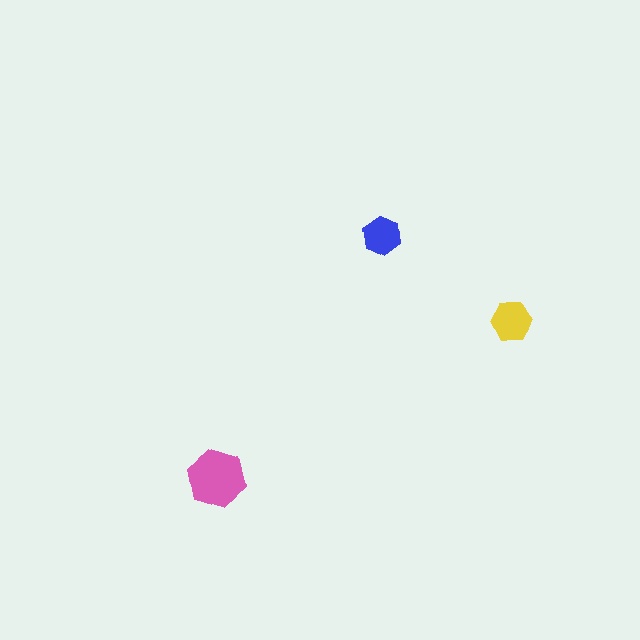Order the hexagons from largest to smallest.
the pink one, the yellow one, the blue one.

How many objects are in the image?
There are 3 objects in the image.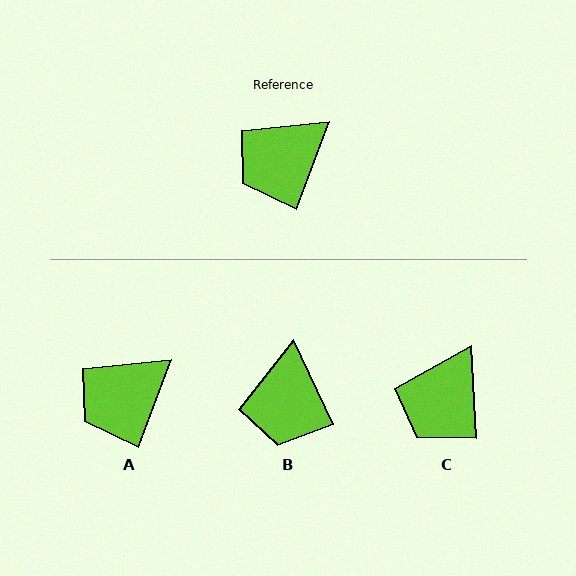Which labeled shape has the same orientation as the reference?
A.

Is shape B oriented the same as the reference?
No, it is off by about 46 degrees.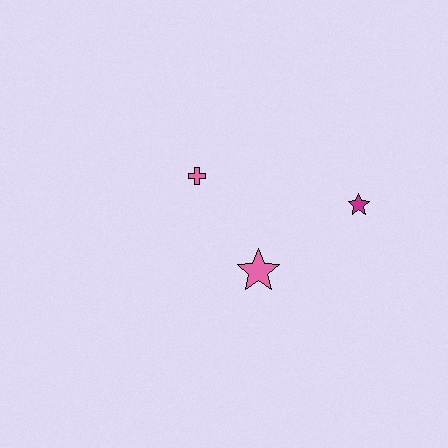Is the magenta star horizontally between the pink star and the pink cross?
No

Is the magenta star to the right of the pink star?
Yes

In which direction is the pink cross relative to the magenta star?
The pink cross is to the left of the magenta star.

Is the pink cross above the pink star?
Yes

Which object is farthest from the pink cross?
The magenta star is farthest from the pink cross.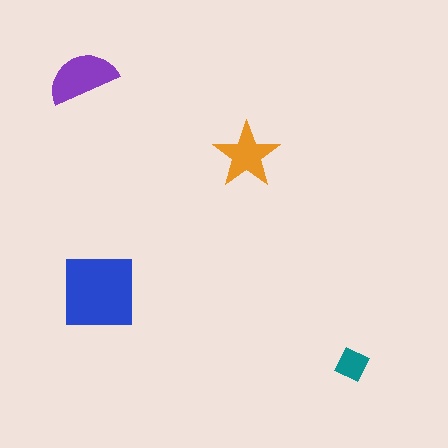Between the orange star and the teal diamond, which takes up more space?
The orange star.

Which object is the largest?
The blue square.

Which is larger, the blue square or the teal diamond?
The blue square.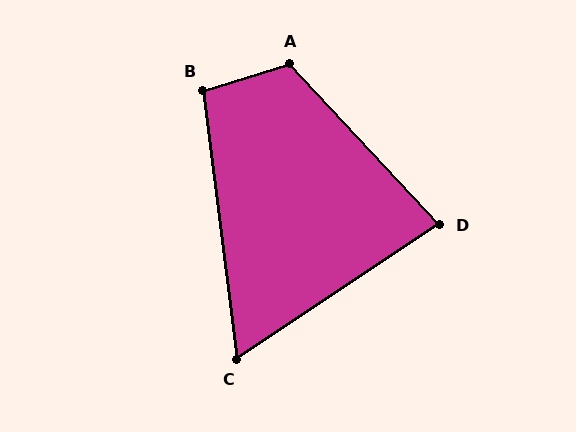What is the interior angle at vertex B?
Approximately 100 degrees (obtuse).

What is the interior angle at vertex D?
Approximately 80 degrees (acute).